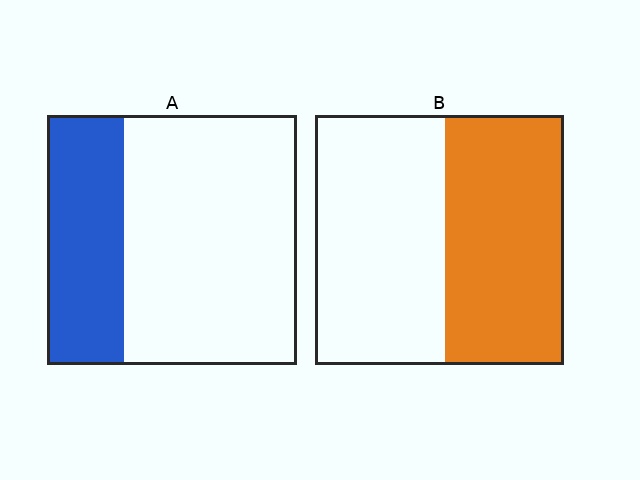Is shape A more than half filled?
No.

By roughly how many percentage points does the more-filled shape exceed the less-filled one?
By roughly 15 percentage points (B over A).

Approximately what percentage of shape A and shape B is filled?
A is approximately 30% and B is approximately 50%.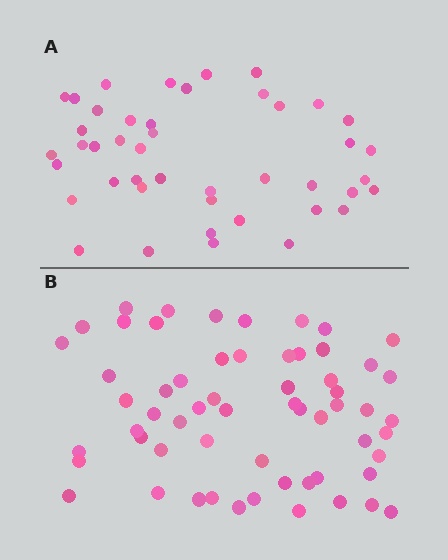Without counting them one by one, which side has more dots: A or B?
Region B (the bottom region) has more dots.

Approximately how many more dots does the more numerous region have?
Region B has approximately 15 more dots than region A.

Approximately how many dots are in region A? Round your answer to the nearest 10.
About 40 dots. (The exact count is 44, which rounds to 40.)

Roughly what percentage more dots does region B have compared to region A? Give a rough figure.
About 35% more.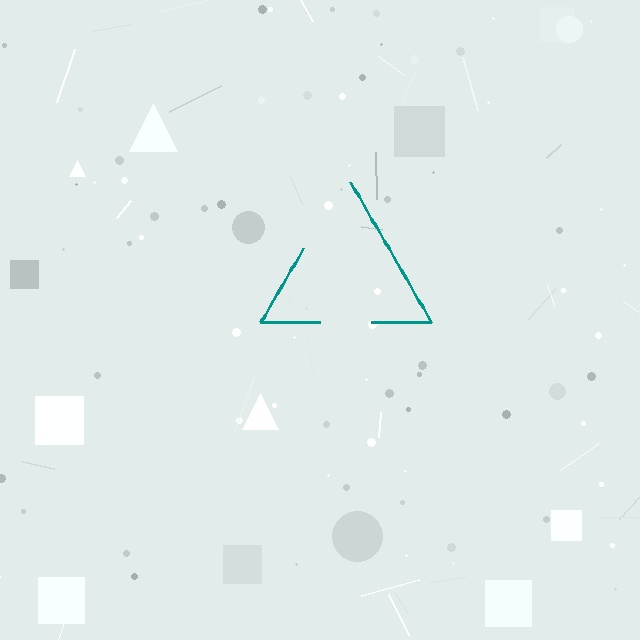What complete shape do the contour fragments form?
The contour fragments form a triangle.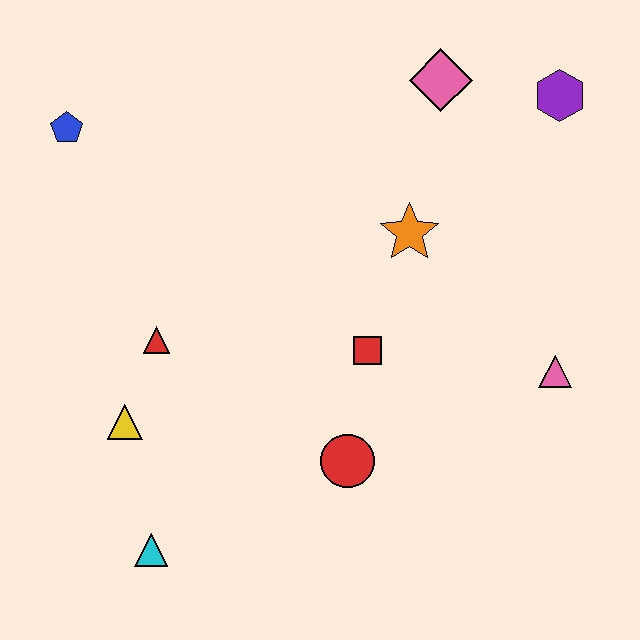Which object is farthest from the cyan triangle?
The purple hexagon is farthest from the cyan triangle.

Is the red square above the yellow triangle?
Yes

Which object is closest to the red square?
The red circle is closest to the red square.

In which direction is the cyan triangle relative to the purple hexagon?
The cyan triangle is below the purple hexagon.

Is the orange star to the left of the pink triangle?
Yes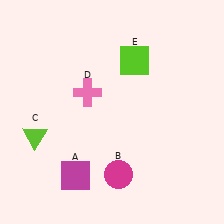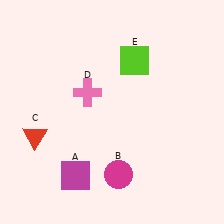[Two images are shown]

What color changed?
The triangle (C) changed from lime in Image 1 to red in Image 2.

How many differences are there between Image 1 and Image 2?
There is 1 difference between the two images.